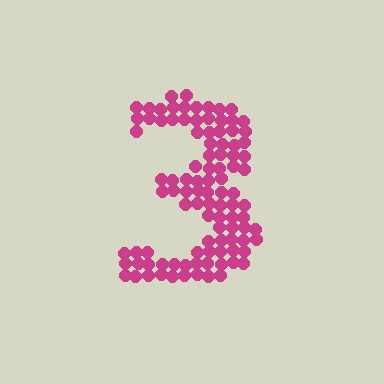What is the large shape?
The large shape is the digit 3.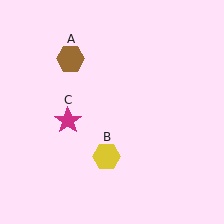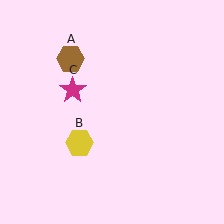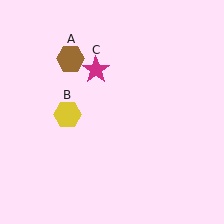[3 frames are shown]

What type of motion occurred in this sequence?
The yellow hexagon (object B), magenta star (object C) rotated clockwise around the center of the scene.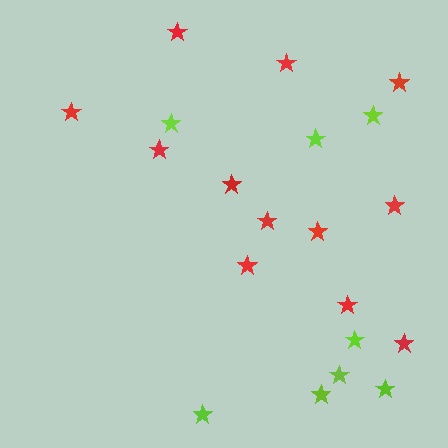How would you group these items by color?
There are 2 groups: one group of lime stars (8) and one group of red stars (12).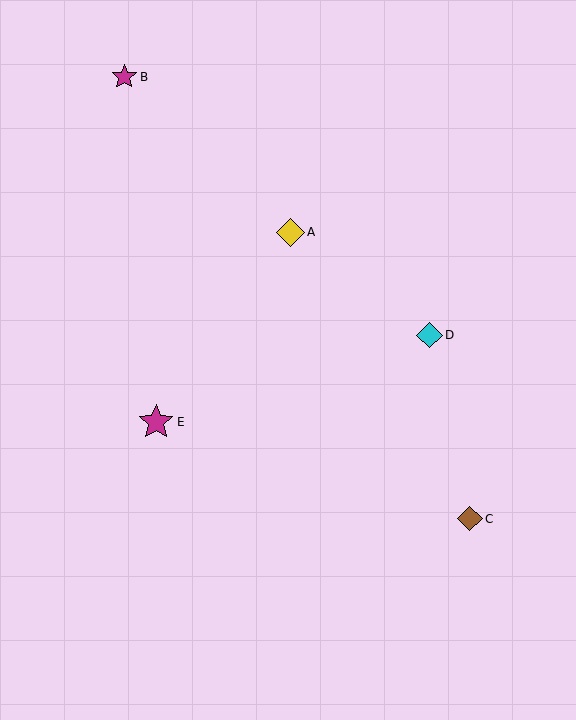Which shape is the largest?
The magenta star (labeled E) is the largest.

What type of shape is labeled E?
Shape E is a magenta star.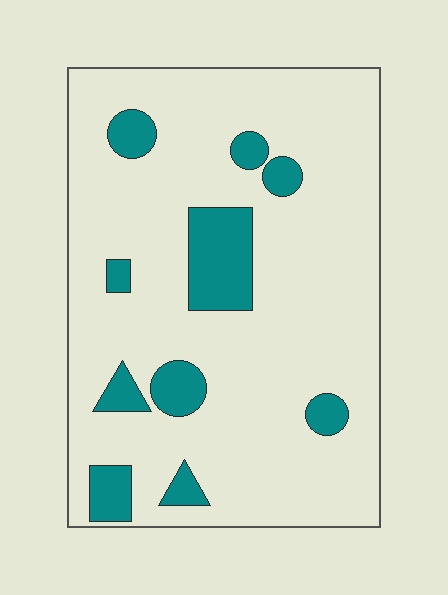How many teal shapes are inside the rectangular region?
10.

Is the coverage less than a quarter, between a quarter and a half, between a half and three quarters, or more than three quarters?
Less than a quarter.